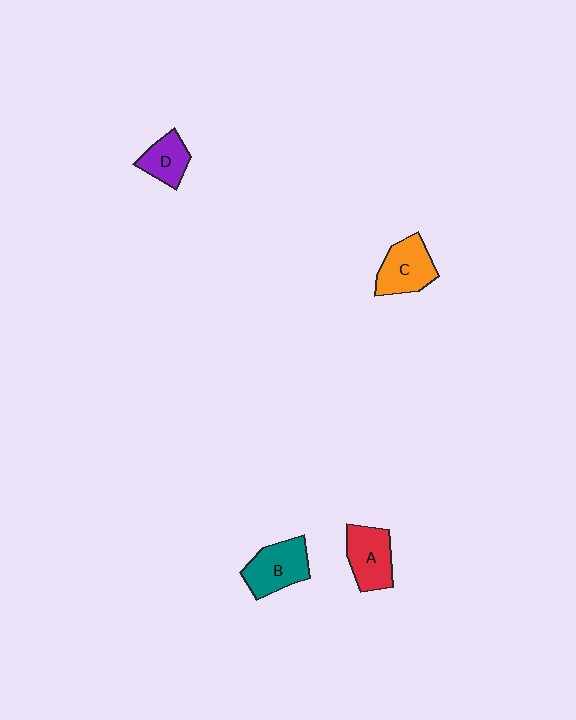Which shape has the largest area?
Shape B (teal).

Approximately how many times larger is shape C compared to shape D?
Approximately 1.4 times.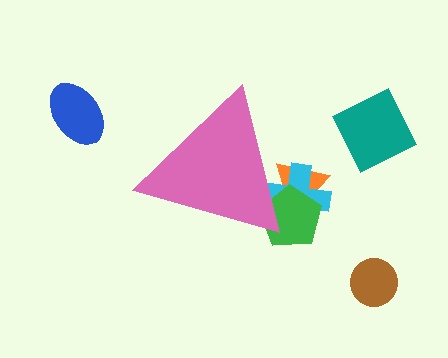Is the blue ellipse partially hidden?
No, the blue ellipse is fully visible.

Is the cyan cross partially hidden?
Yes, the cyan cross is partially hidden behind the pink triangle.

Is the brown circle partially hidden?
No, the brown circle is fully visible.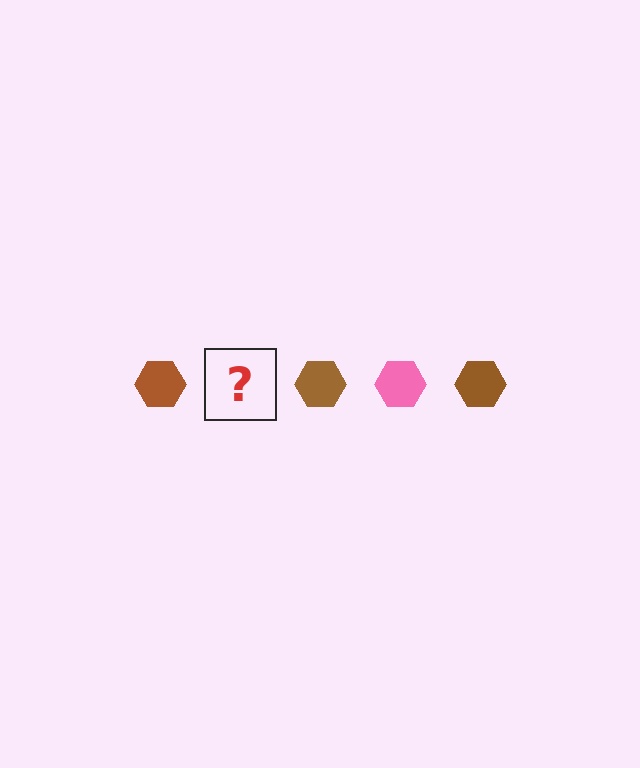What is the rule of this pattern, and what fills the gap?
The rule is that the pattern cycles through brown, pink hexagons. The gap should be filled with a pink hexagon.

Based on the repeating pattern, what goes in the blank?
The blank should be a pink hexagon.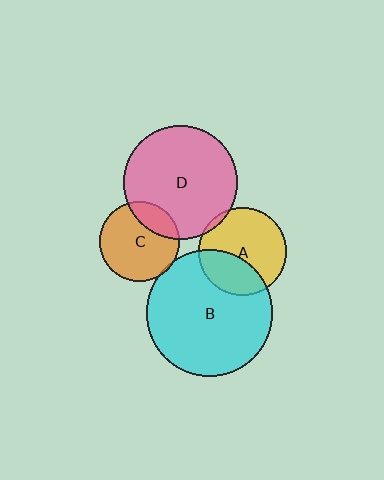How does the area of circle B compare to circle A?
Approximately 2.0 times.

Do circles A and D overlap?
Yes.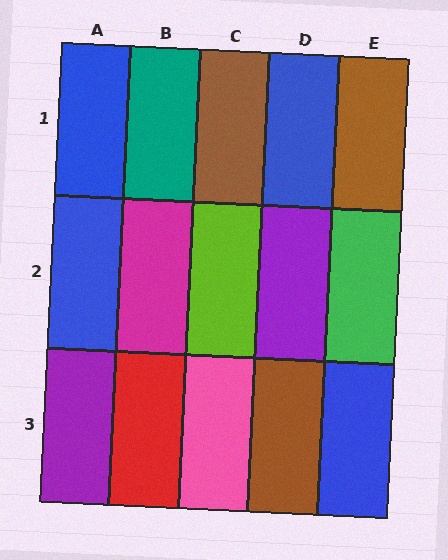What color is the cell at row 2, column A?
Blue.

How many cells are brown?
3 cells are brown.